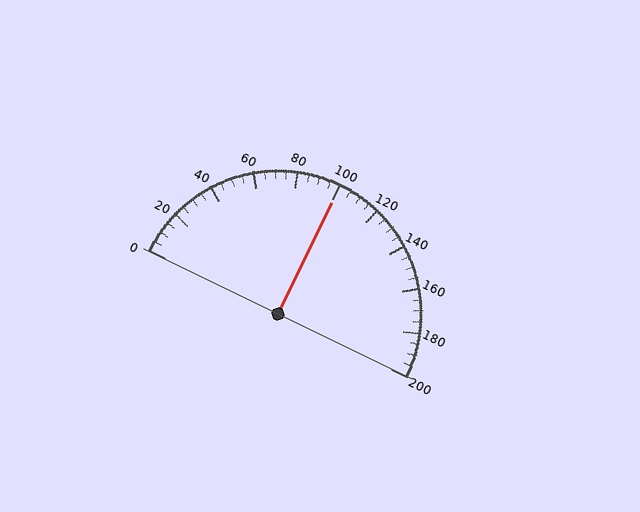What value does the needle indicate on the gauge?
The needle indicates approximately 100.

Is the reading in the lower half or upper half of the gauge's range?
The reading is in the upper half of the range (0 to 200).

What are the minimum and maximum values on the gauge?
The gauge ranges from 0 to 200.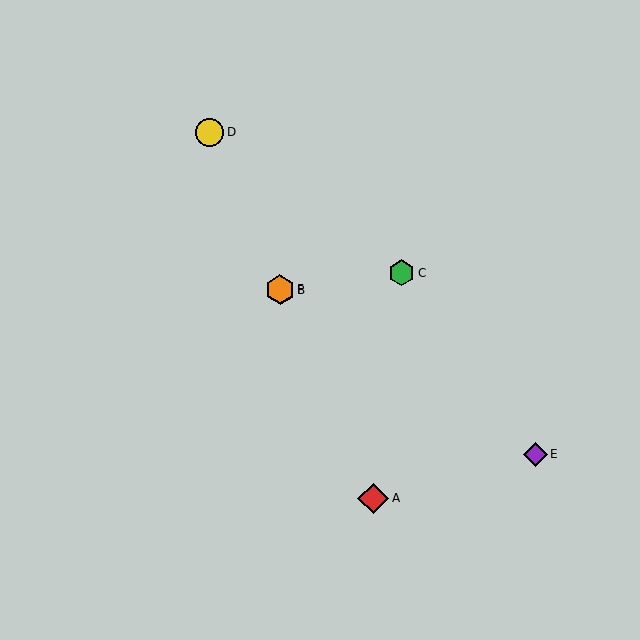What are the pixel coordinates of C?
Object C is at (402, 273).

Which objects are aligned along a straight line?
Objects A, B, D, F are aligned along a straight line.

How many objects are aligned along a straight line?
4 objects (A, B, D, F) are aligned along a straight line.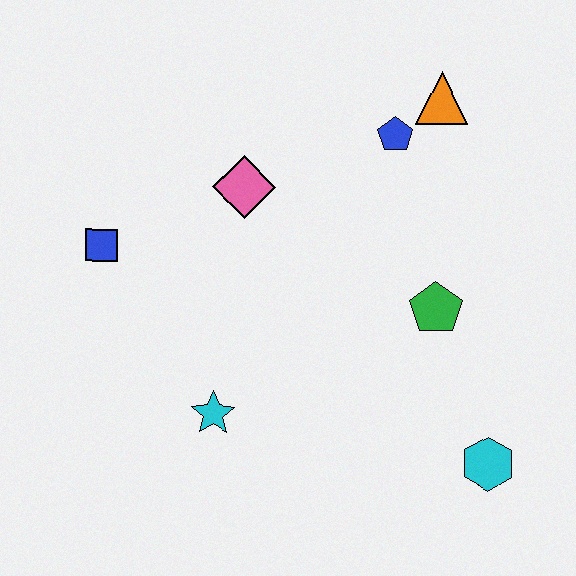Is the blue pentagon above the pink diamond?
Yes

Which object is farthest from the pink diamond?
The cyan hexagon is farthest from the pink diamond.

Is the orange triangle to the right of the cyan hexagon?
No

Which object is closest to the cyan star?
The blue square is closest to the cyan star.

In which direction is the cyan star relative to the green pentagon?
The cyan star is to the left of the green pentagon.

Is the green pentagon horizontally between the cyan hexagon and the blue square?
Yes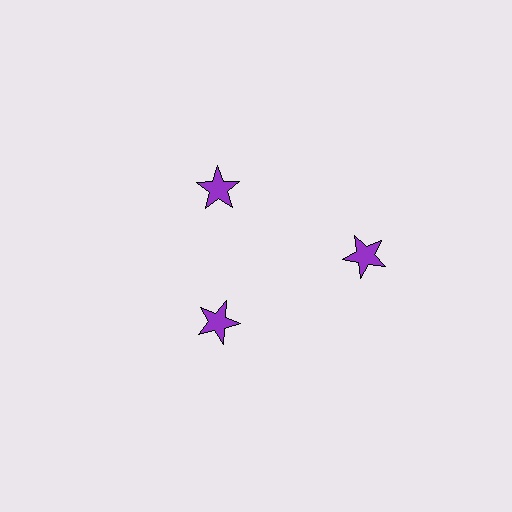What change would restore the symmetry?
The symmetry would be restored by moving it inward, back onto the ring so that all 3 stars sit at equal angles and equal distance from the center.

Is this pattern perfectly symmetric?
No. The 3 purple stars are arranged in a ring, but one element near the 3 o'clock position is pushed outward from the center, breaking the 3-fold rotational symmetry.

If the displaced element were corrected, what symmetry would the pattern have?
It would have 3-fold rotational symmetry — the pattern would map onto itself every 120 degrees.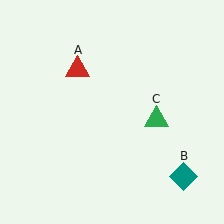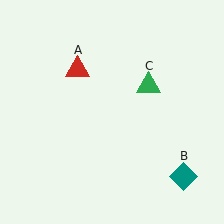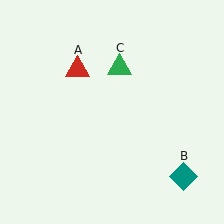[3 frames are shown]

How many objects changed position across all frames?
1 object changed position: green triangle (object C).